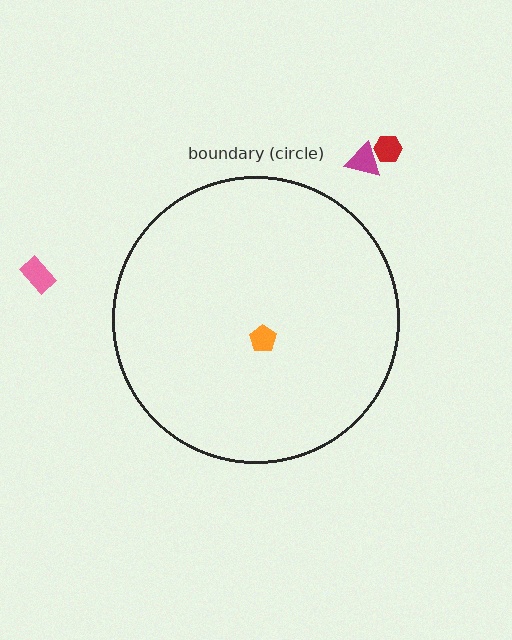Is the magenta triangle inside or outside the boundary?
Outside.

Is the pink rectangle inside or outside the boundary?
Outside.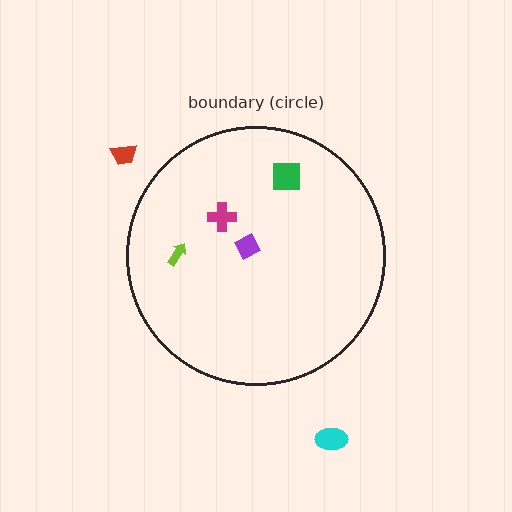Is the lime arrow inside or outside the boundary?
Inside.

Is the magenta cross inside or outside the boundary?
Inside.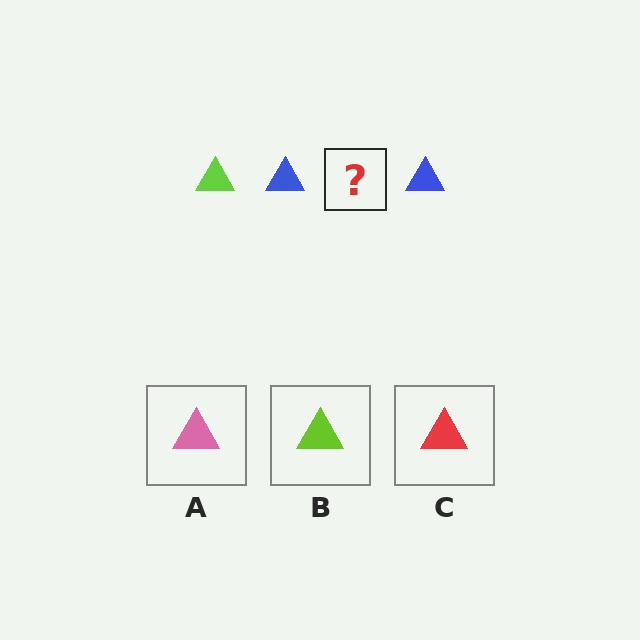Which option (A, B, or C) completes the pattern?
B.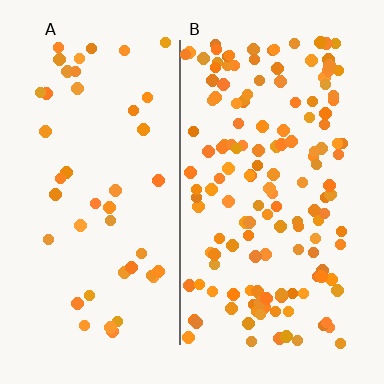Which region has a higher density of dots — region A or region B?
B (the right).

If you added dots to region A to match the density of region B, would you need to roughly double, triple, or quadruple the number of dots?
Approximately triple.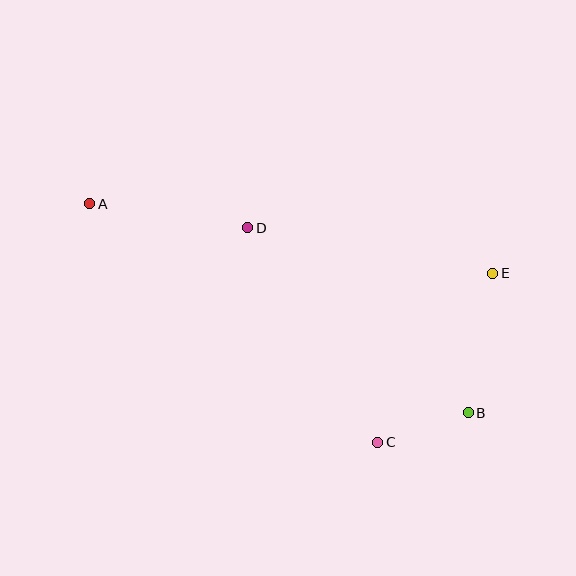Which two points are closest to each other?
Points B and C are closest to each other.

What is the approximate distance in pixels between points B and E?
The distance between B and E is approximately 142 pixels.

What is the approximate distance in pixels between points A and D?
The distance between A and D is approximately 160 pixels.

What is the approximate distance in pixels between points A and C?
The distance between A and C is approximately 374 pixels.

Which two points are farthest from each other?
Points A and B are farthest from each other.